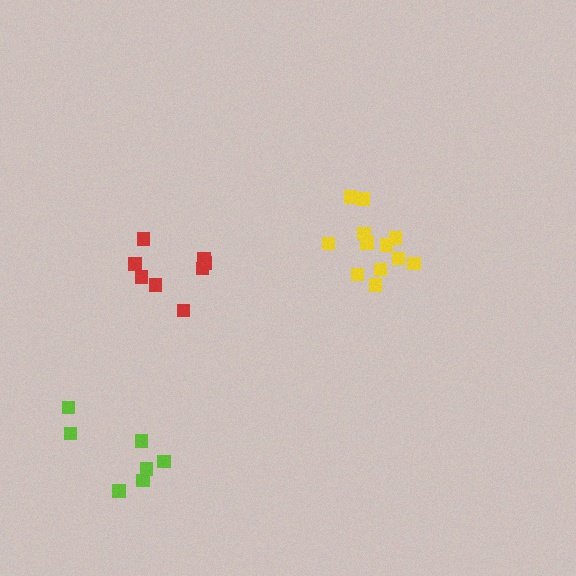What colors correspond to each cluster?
The clusters are colored: yellow, red, lime.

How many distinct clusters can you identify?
There are 3 distinct clusters.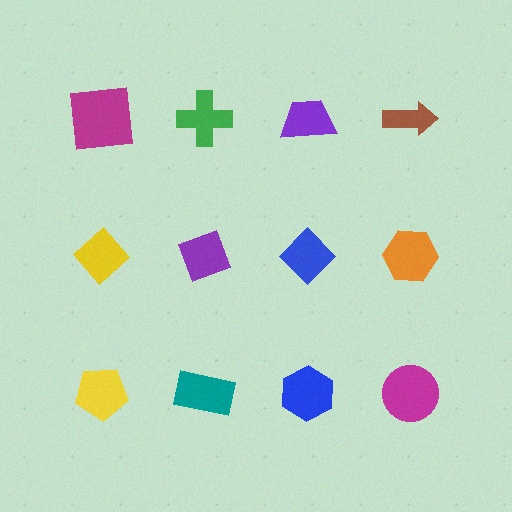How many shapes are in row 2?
4 shapes.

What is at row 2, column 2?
A purple diamond.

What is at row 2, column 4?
An orange hexagon.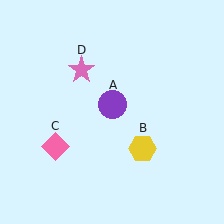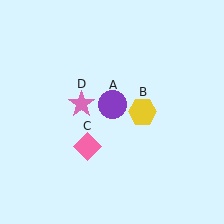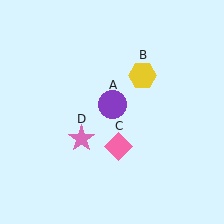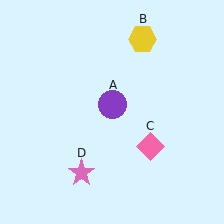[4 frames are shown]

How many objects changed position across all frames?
3 objects changed position: yellow hexagon (object B), pink diamond (object C), pink star (object D).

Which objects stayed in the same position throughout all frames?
Purple circle (object A) remained stationary.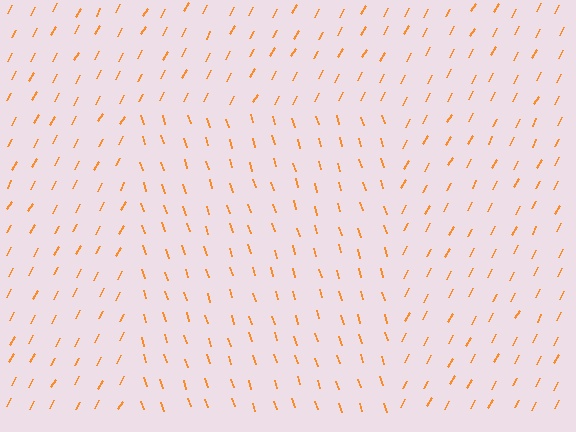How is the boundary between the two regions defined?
The boundary is defined purely by a change in line orientation (approximately 45 degrees difference). All lines are the same color and thickness.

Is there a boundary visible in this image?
Yes, there is a texture boundary formed by a change in line orientation.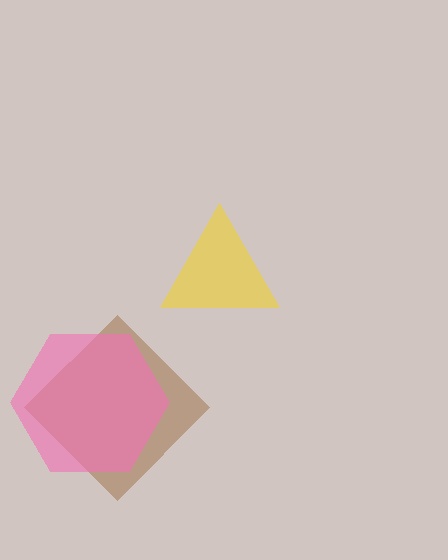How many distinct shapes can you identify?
There are 3 distinct shapes: a brown diamond, a pink hexagon, a yellow triangle.